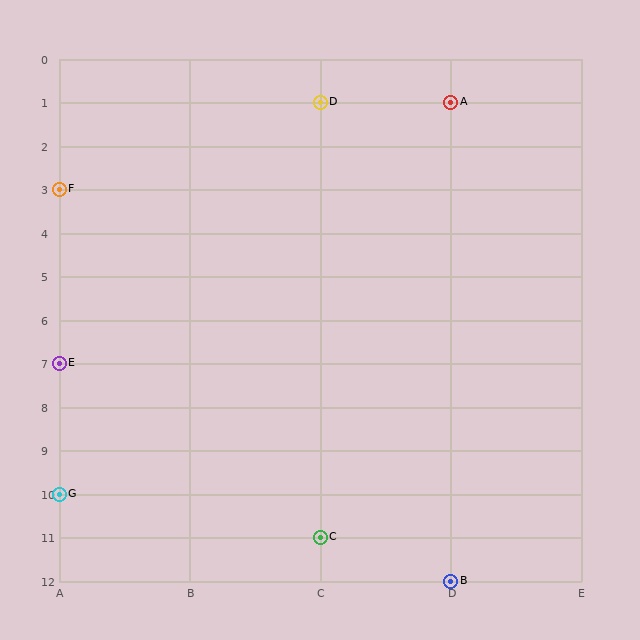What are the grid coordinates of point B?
Point B is at grid coordinates (D, 12).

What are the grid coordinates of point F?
Point F is at grid coordinates (A, 3).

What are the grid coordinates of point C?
Point C is at grid coordinates (C, 11).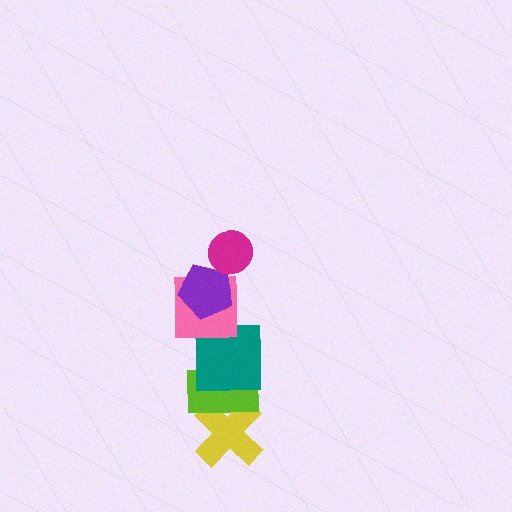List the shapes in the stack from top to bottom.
From top to bottom: the magenta circle, the purple pentagon, the pink square, the teal square, the lime rectangle, the yellow cross.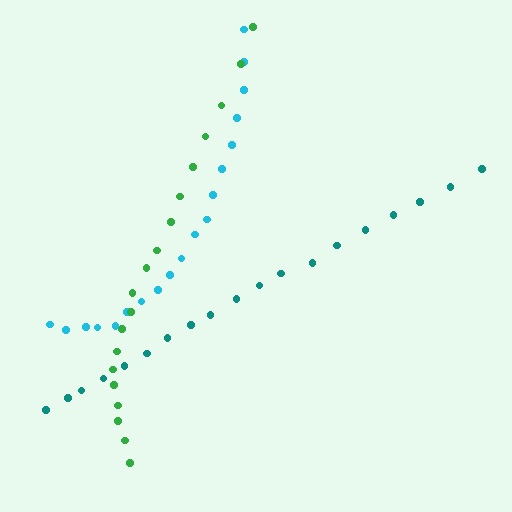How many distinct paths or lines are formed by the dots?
There are 3 distinct paths.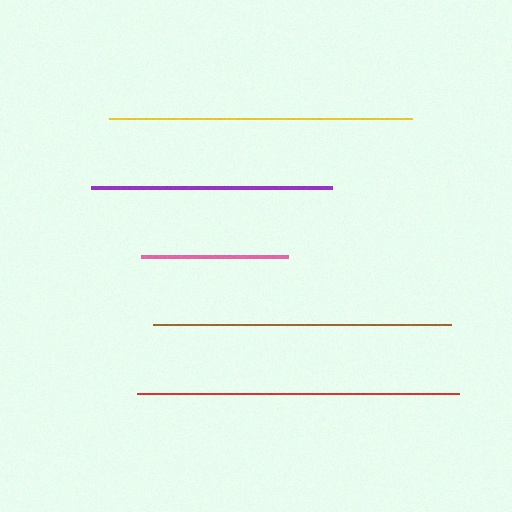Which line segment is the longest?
The red line is the longest at approximately 322 pixels.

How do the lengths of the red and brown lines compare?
The red and brown lines are approximately the same length.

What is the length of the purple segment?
The purple segment is approximately 242 pixels long.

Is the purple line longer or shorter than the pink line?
The purple line is longer than the pink line.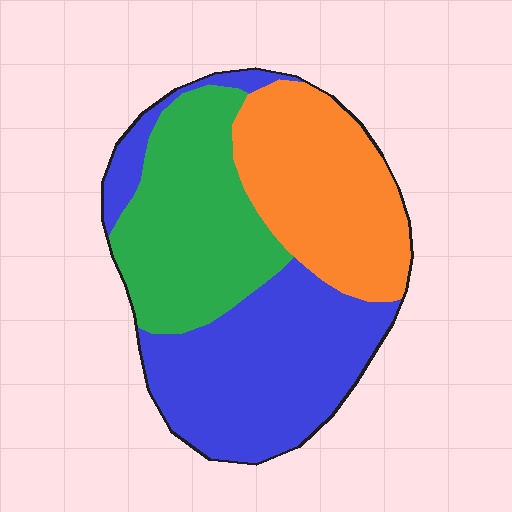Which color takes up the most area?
Blue, at roughly 40%.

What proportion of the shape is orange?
Orange covers around 30% of the shape.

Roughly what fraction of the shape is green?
Green covers 30% of the shape.